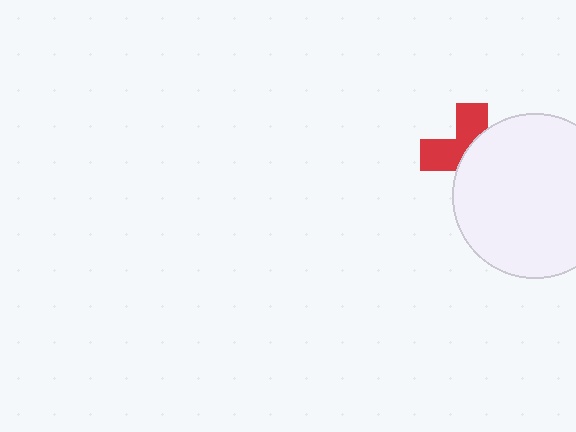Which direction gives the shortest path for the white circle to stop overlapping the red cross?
Moving right gives the shortest separation.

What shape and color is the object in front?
The object in front is a white circle.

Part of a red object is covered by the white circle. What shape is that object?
It is a cross.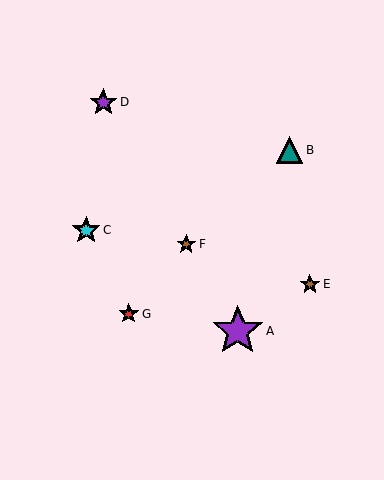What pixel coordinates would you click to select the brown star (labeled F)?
Click at (186, 244) to select the brown star F.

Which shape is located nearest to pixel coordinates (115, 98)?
The purple star (labeled D) at (103, 102) is nearest to that location.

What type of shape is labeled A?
Shape A is a purple star.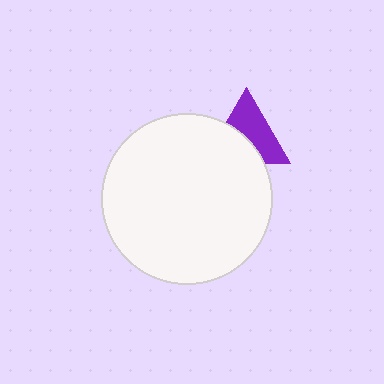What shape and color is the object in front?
The object in front is a white circle.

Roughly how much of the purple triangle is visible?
About half of it is visible (roughly 57%).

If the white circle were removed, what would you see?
You would see the complete purple triangle.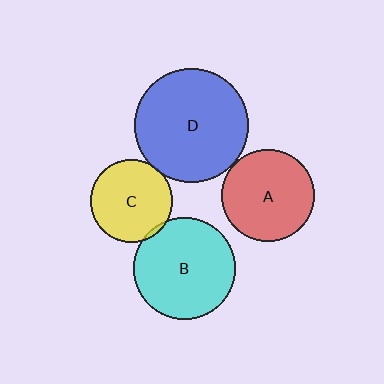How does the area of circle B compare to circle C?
Approximately 1.5 times.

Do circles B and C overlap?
Yes.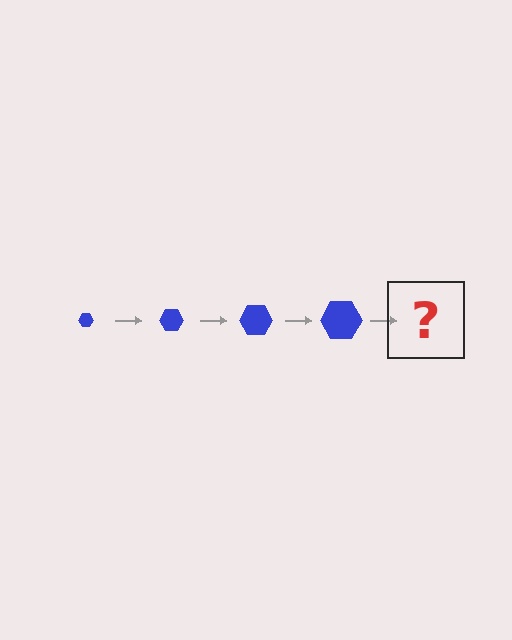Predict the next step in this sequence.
The next step is a blue hexagon, larger than the previous one.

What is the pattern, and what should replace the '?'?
The pattern is that the hexagon gets progressively larger each step. The '?' should be a blue hexagon, larger than the previous one.